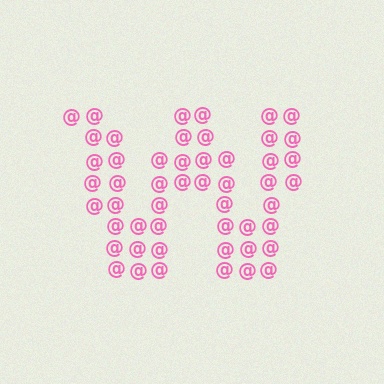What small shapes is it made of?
It is made of small at signs.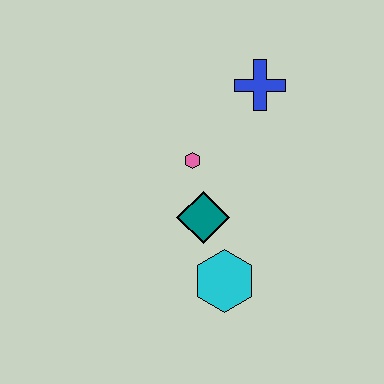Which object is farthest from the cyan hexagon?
The blue cross is farthest from the cyan hexagon.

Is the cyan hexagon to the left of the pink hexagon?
No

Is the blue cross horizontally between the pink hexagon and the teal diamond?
No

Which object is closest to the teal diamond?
The pink hexagon is closest to the teal diamond.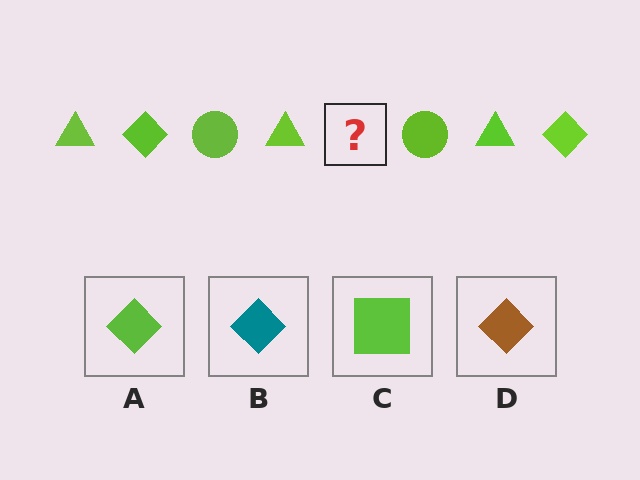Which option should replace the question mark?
Option A.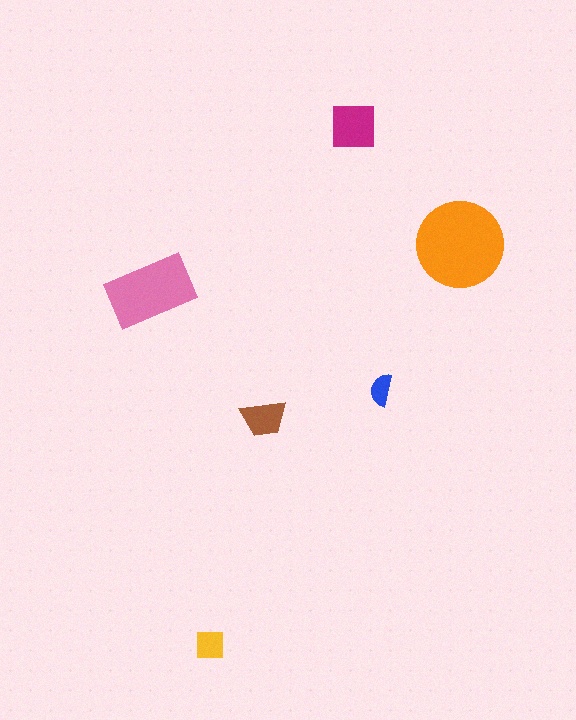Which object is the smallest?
The blue semicircle.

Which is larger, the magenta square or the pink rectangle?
The pink rectangle.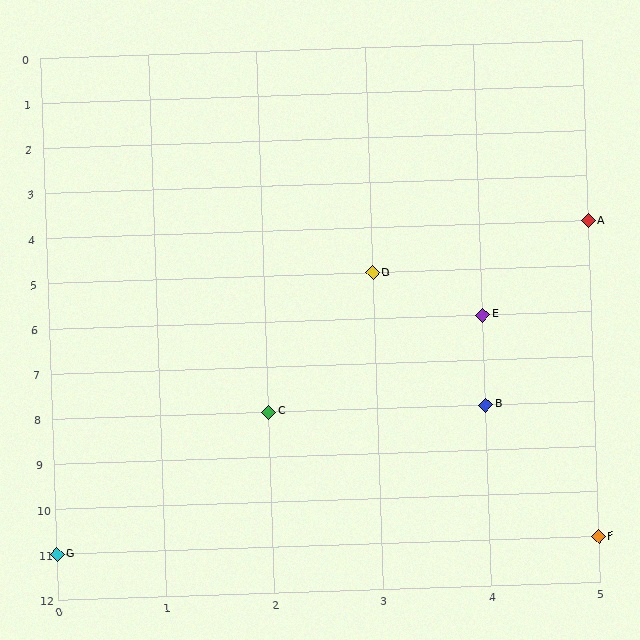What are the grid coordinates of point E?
Point E is at grid coordinates (4, 6).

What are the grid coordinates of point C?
Point C is at grid coordinates (2, 8).